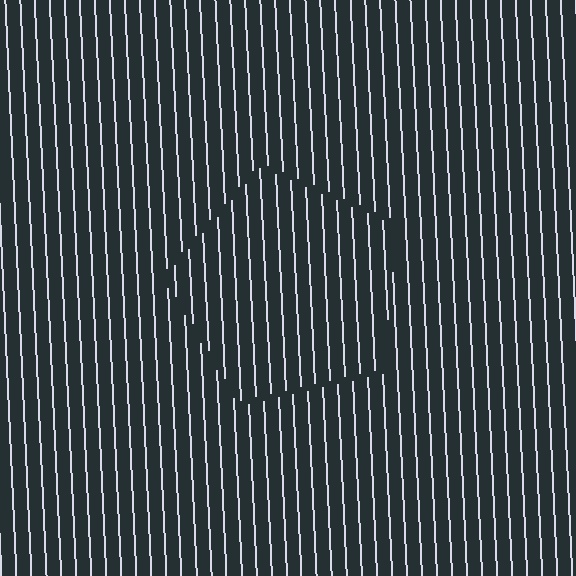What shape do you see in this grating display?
An illusory pentagon. The interior of the shape contains the same grating, shifted by half a period — the contour is defined by the phase discontinuity where line-ends from the inner and outer gratings abut.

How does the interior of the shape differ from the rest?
The interior of the shape contains the same grating, shifted by half a period — the contour is defined by the phase discontinuity where line-ends from the inner and outer gratings abut.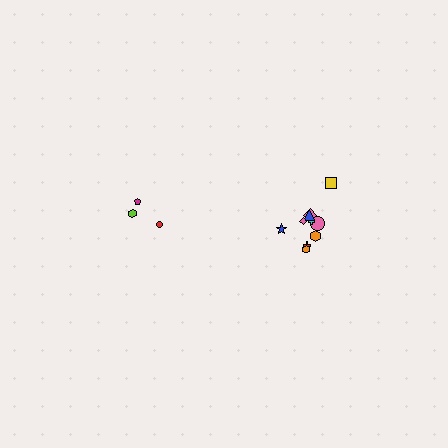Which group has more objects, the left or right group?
The right group.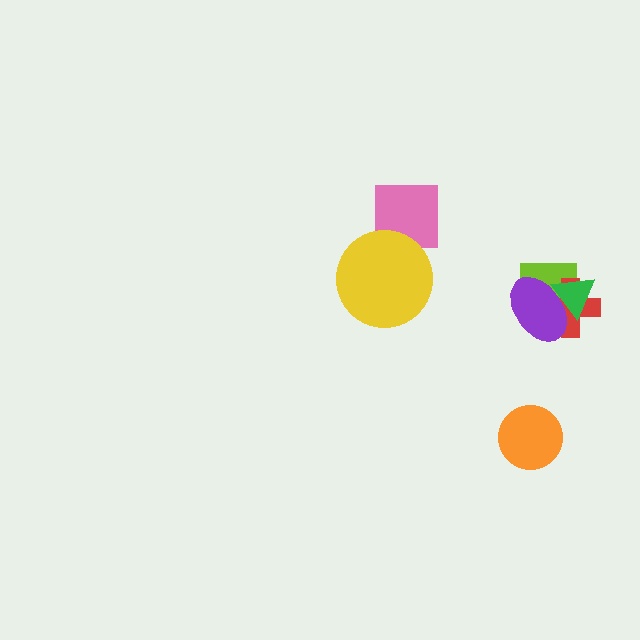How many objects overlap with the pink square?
1 object overlaps with the pink square.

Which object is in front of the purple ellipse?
The green triangle is in front of the purple ellipse.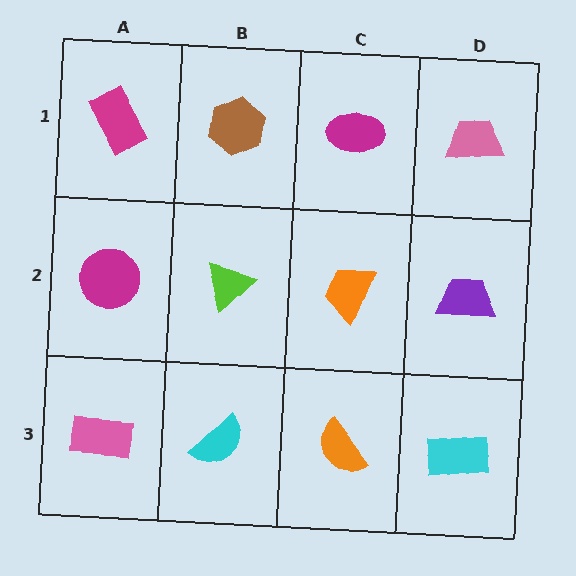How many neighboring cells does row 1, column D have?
2.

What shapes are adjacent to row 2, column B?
A brown hexagon (row 1, column B), a cyan semicircle (row 3, column B), a magenta circle (row 2, column A), an orange trapezoid (row 2, column C).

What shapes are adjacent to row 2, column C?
A magenta ellipse (row 1, column C), an orange semicircle (row 3, column C), a lime triangle (row 2, column B), a purple trapezoid (row 2, column D).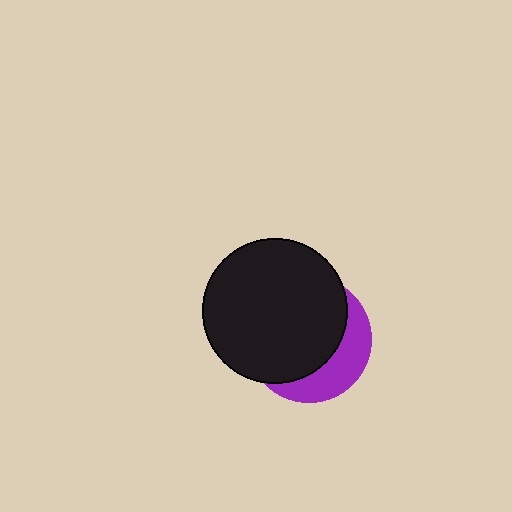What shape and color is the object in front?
The object in front is a black circle.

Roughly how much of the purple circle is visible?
A small part of it is visible (roughly 32%).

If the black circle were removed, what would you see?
You would see the complete purple circle.